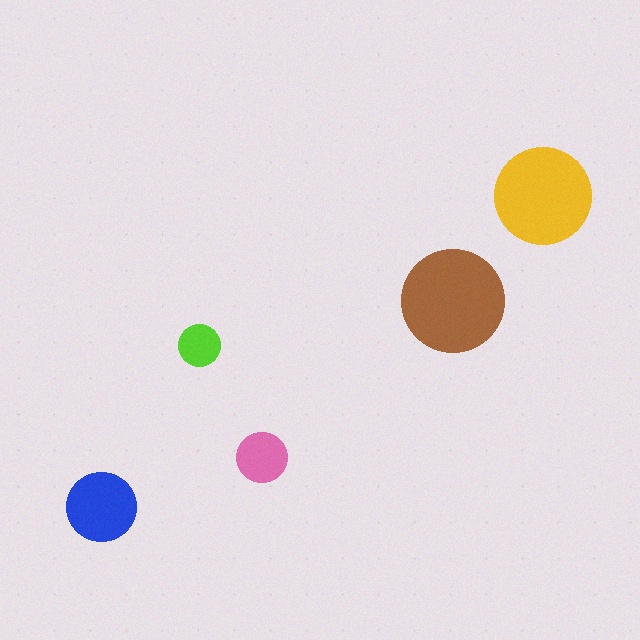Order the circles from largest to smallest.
the brown one, the yellow one, the blue one, the pink one, the lime one.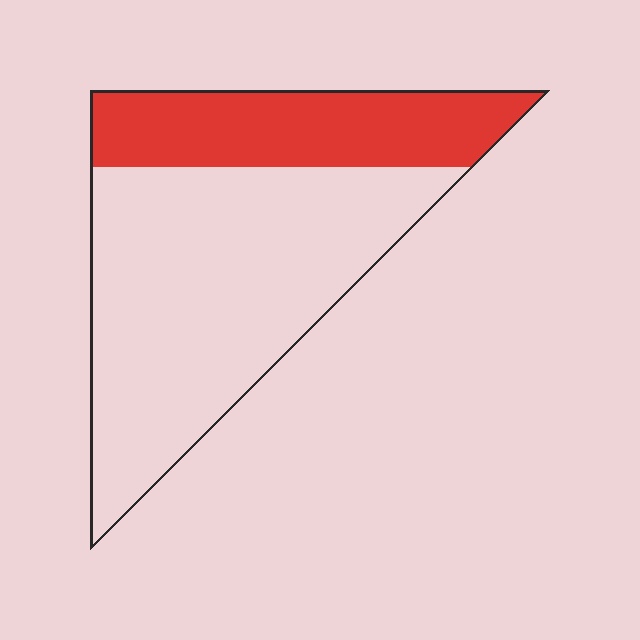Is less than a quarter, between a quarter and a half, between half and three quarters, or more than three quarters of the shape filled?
Between a quarter and a half.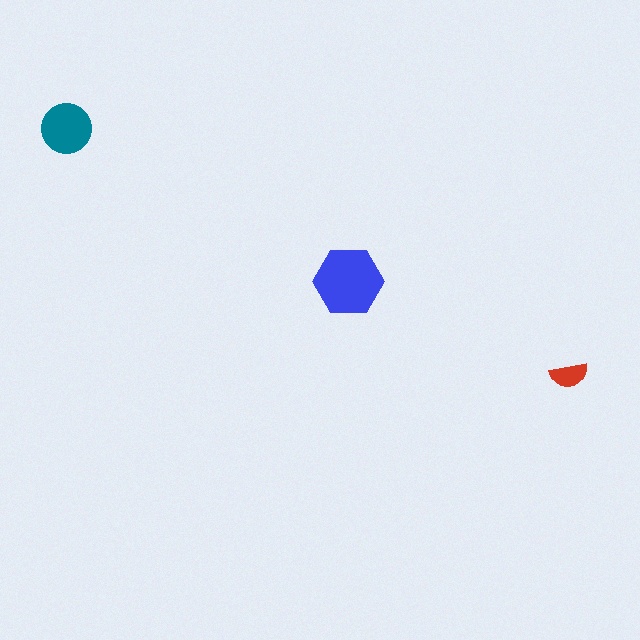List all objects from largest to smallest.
The blue hexagon, the teal circle, the red semicircle.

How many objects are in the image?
There are 3 objects in the image.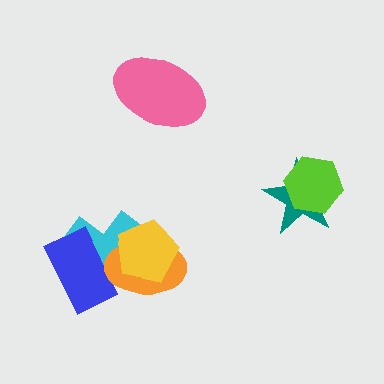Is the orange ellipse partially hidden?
Yes, it is partially covered by another shape.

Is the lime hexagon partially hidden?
No, no other shape covers it.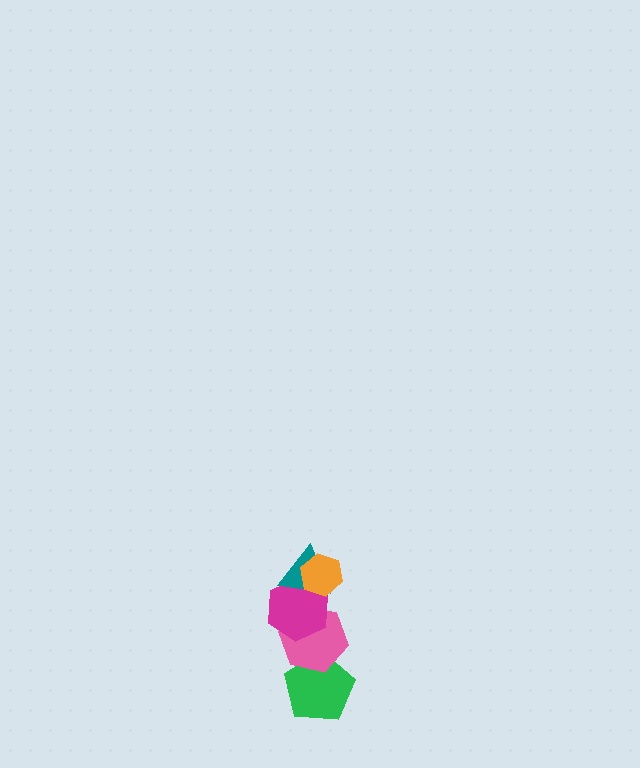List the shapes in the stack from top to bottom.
From top to bottom: the orange hexagon, the teal triangle, the magenta hexagon, the pink hexagon, the green pentagon.